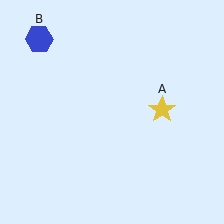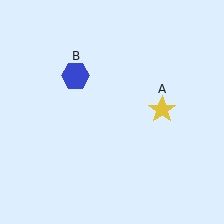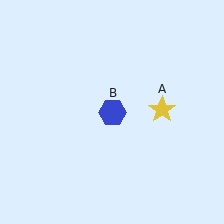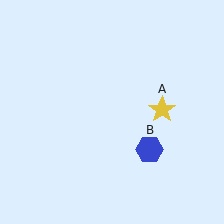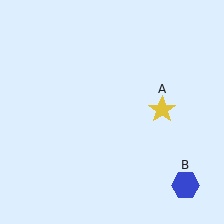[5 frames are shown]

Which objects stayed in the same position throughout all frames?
Yellow star (object A) remained stationary.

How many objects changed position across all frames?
1 object changed position: blue hexagon (object B).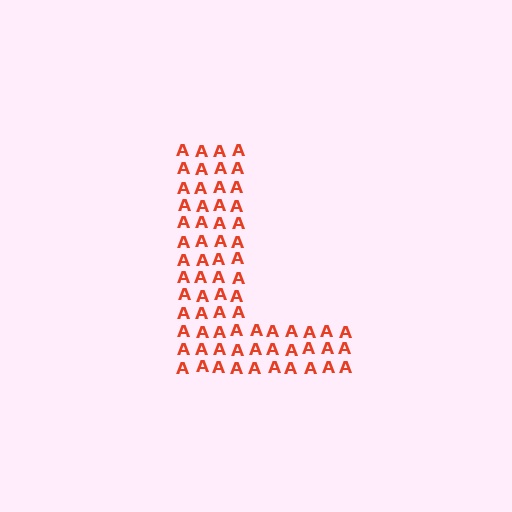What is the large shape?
The large shape is the letter L.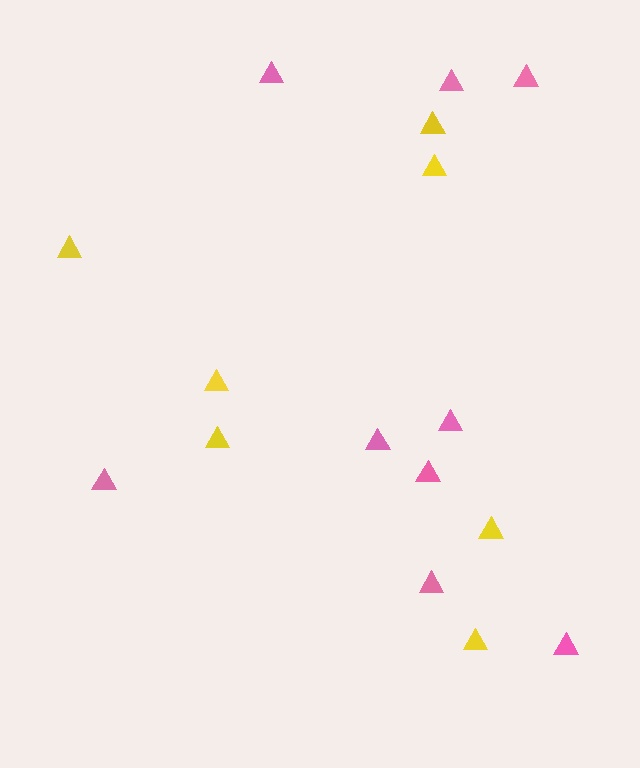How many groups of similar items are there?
There are 2 groups: one group of yellow triangles (7) and one group of pink triangles (9).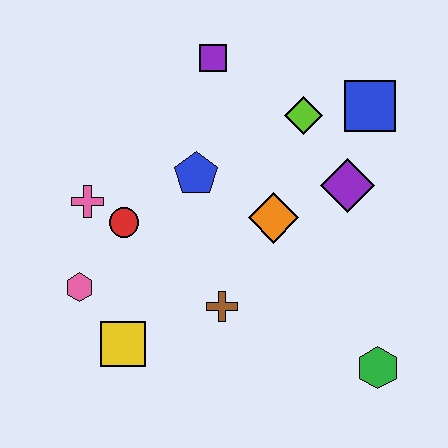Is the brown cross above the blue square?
No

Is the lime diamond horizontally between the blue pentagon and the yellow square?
No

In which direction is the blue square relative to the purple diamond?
The blue square is above the purple diamond.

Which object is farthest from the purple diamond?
The pink hexagon is farthest from the purple diamond.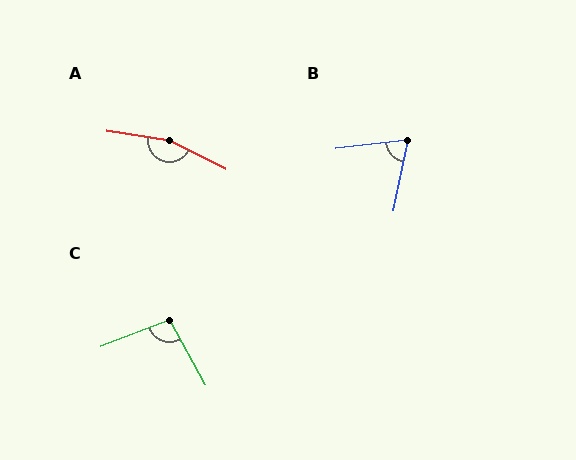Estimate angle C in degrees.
Approximately 97 degrees.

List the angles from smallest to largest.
B (71°), C (97°), A (162°).